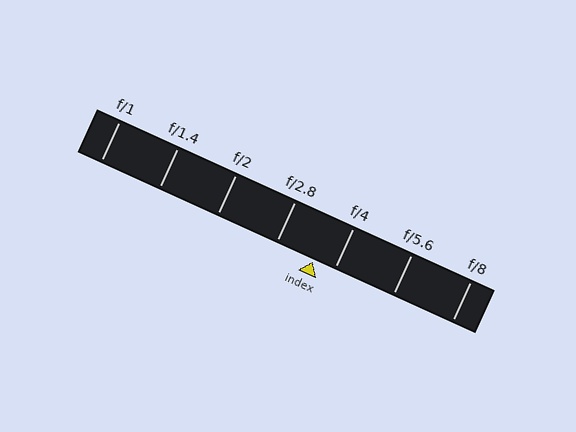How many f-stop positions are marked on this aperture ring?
There are 7 f-stop positions marked.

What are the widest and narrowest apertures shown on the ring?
The widest aperture shown is f/1 and the narrowest is f/8.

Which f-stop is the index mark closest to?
The index mark is closest to f/4.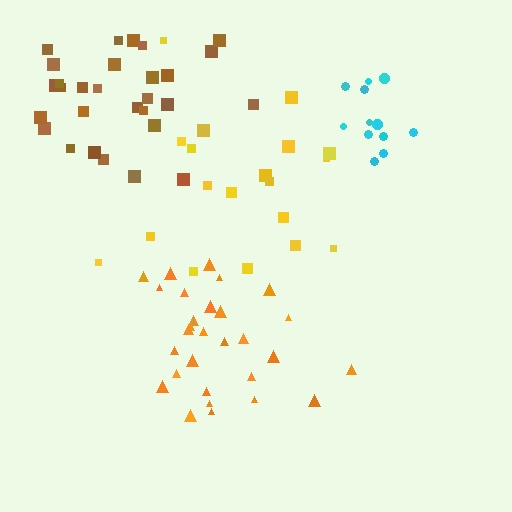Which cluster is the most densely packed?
Cyan.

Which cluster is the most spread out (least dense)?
Yellow.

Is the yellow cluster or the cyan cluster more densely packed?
Cyan.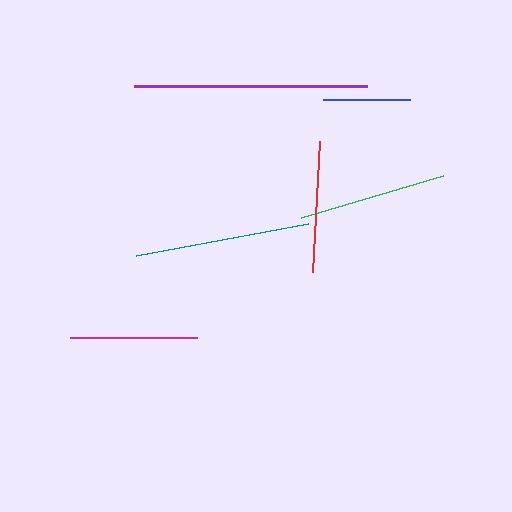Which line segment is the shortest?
The blue line is the shortest at approximately 87 pixels.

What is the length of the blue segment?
The blue segment is approximately 87 pixels long.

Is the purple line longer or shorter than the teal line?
The purple line is longer than the teal line.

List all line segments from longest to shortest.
From longest to shortest: purple, teal, green, red, magenta, blue.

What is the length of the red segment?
The red segment is approximately 132 pixels long.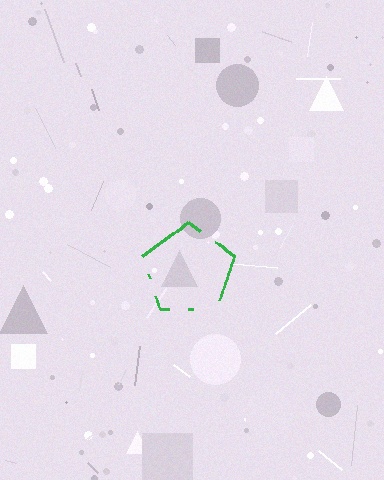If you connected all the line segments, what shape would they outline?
They would outline a pentagon.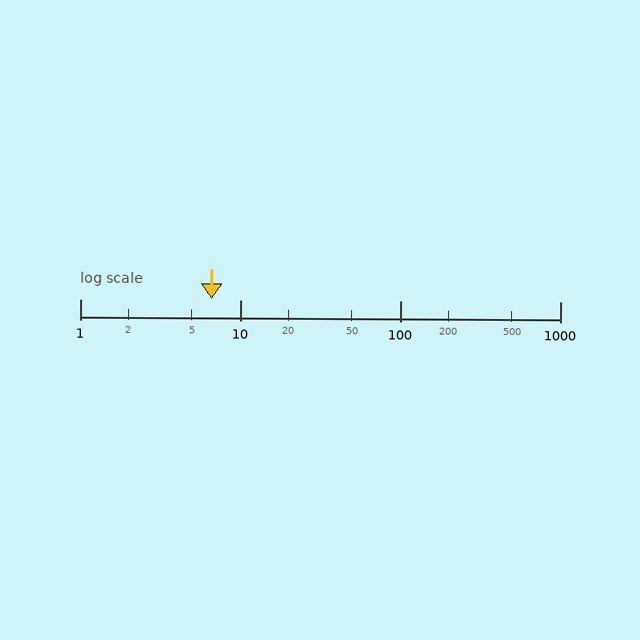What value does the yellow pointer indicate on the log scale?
The pointer indicates approximately 6.6.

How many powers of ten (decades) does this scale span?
The scale spans 3 decades, from 1 to 1000.